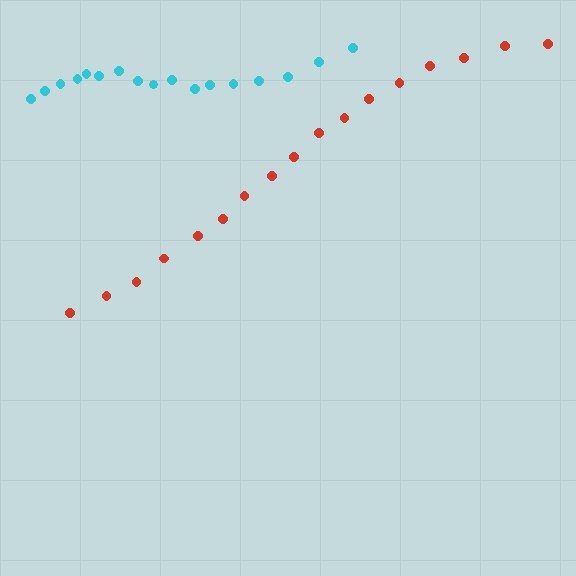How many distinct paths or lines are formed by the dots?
There are 2 distinct paths.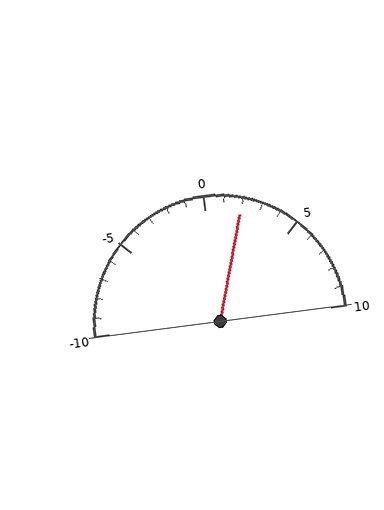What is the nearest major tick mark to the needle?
The nearest major tick mark is 0.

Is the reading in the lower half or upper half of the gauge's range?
The reading is in the upper half of the range (-10 to 10).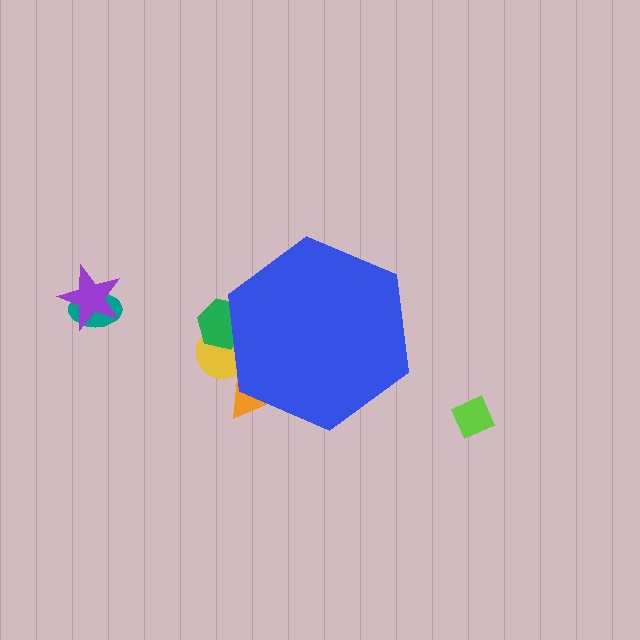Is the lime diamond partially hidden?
No, the lime diamond is fully visible.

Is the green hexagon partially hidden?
Yes, the green hexagon is partially hidden behind the blue hexagon.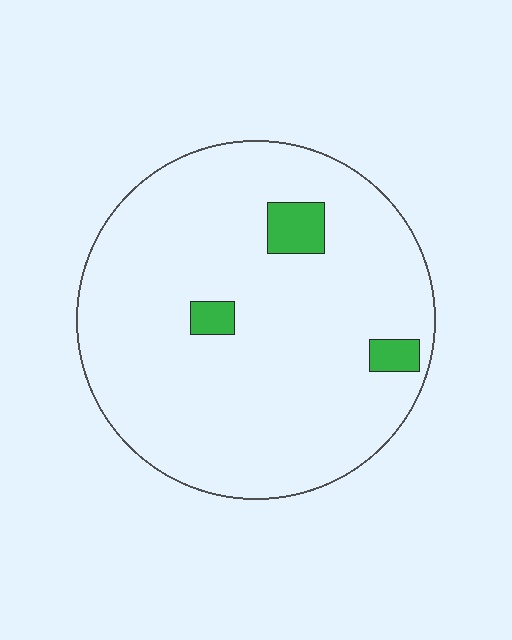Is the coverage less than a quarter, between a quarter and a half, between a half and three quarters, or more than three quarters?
Less than a quarter.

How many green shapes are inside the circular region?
3.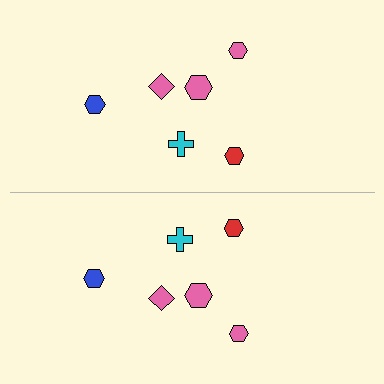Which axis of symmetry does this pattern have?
The pattern has a horizontal axis of symmetry running through the center of the image.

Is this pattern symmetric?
Yes, this pattern has bilateral (reflection) symmetry.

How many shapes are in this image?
There are 12 shapes in this image.